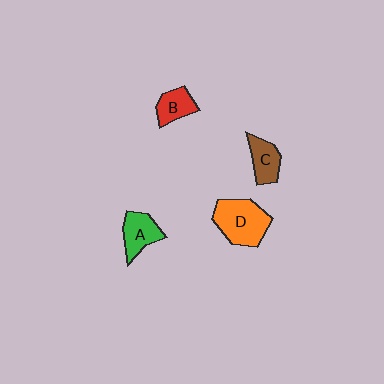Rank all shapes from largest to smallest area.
From largest to smallest: D (orange), A (green), C (brown), B (red).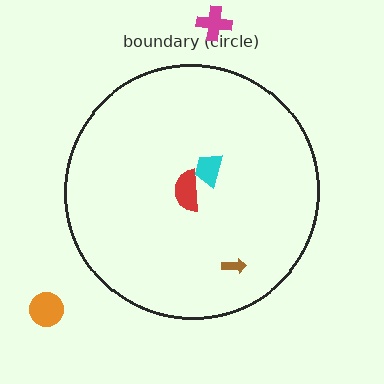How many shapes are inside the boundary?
3 inside, 2 outside.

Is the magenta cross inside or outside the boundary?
Outside.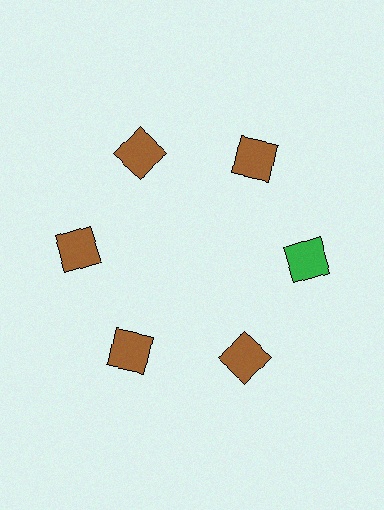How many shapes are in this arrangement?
There are 6 shapes arranged in a ring pattern.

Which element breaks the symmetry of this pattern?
The green square at roughly the 3 o'clock position breaks the symmetry. All other shapes are brown squares.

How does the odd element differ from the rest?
It has a different color: green instead of brown.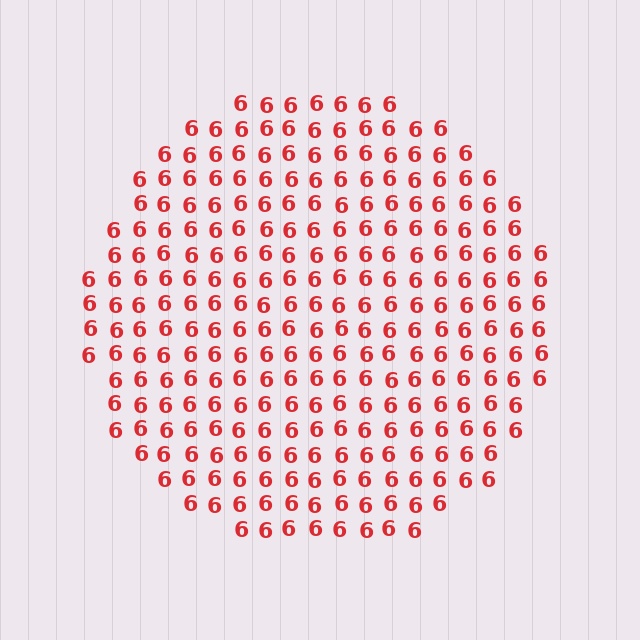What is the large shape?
The large shape is a circle.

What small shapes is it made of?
It is made of small digit 6's.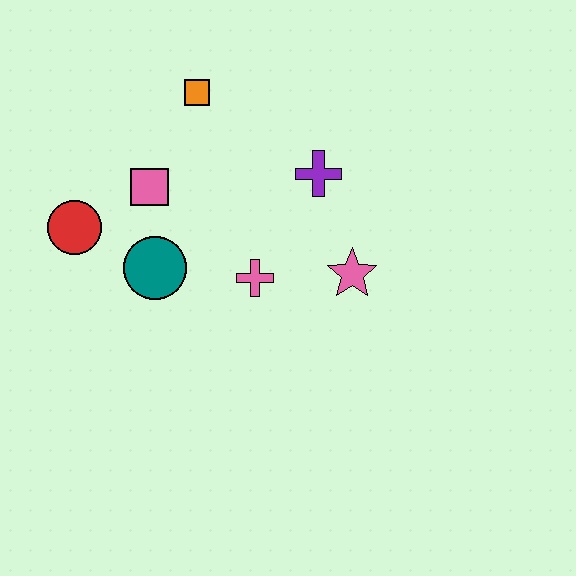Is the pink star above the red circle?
No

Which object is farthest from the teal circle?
The pink star is farthest from the teal circle.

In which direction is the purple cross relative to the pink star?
The purple cross is above the pink star.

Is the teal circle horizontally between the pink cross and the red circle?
Yes